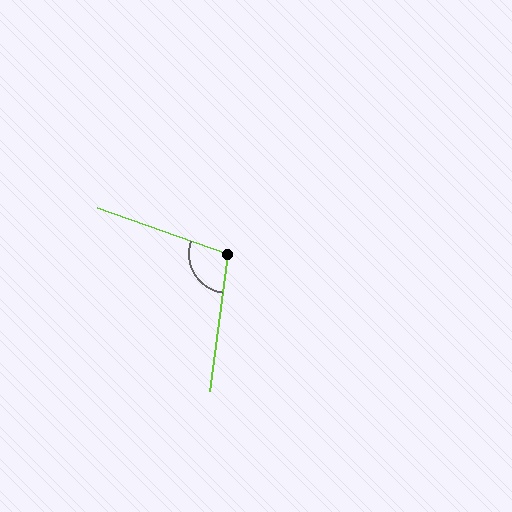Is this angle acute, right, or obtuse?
It is obtuse.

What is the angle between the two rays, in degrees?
Approximately 102 degrees.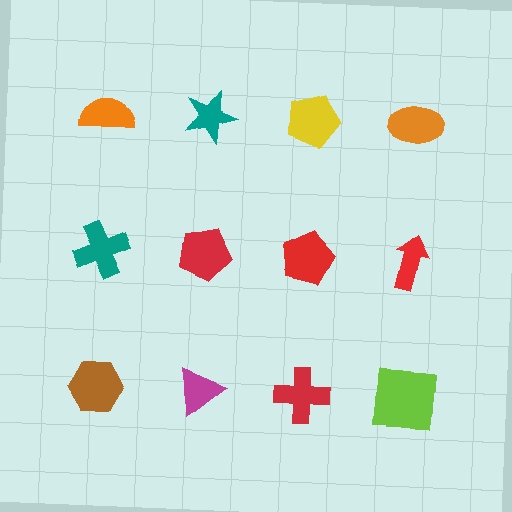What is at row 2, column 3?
A red pentagon.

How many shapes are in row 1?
4 shapes.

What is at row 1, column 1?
An orange semicircle.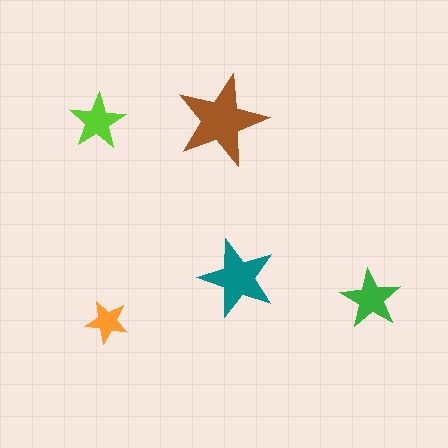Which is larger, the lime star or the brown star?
The brown one.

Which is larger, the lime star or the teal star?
The teal one.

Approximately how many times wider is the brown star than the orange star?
About 2 times wider.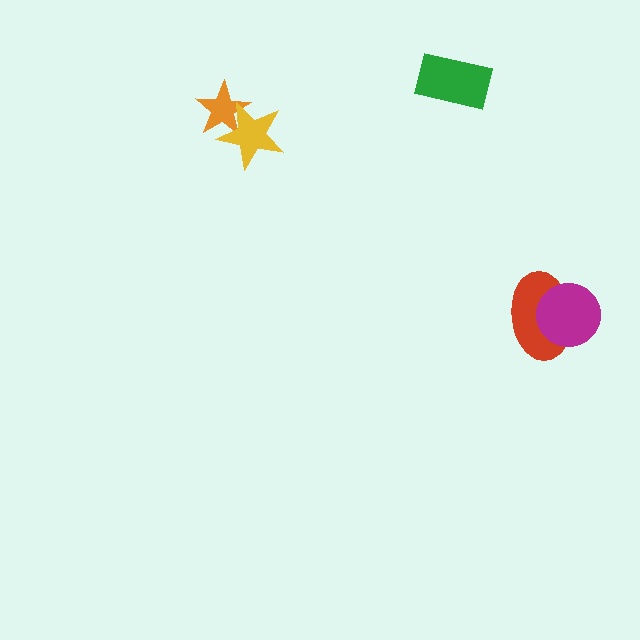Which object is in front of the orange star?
The yellow star is in front of the orange star.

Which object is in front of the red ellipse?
The magenta circle is in front of the red ellipse.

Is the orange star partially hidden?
Yes, it is partially covered by another shape.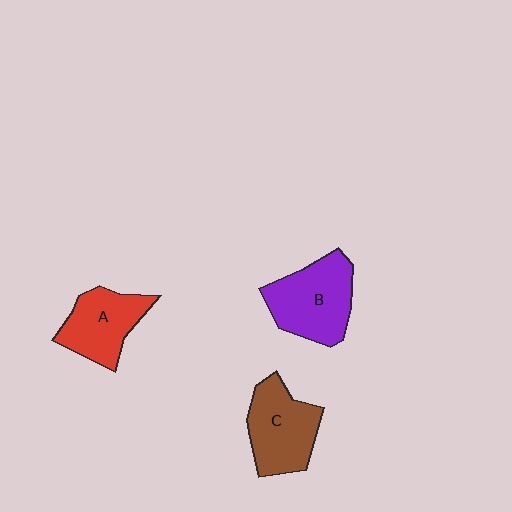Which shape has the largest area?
Shape B (purple).